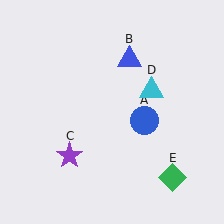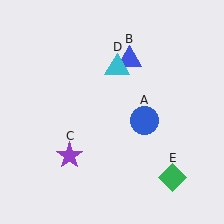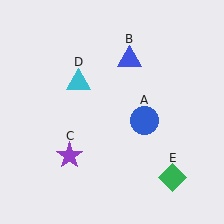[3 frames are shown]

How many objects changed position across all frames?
1 object changed position: cyan triangle (object D).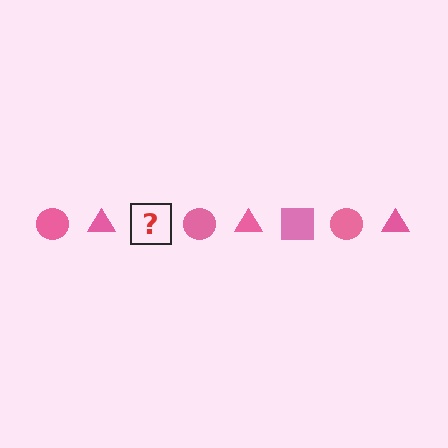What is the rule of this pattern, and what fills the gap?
The rule is that the pattern cycles through circle, triangle, square shapes in pink. The gap should be filled with a pink square.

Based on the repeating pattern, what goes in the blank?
The blank should be a pink square.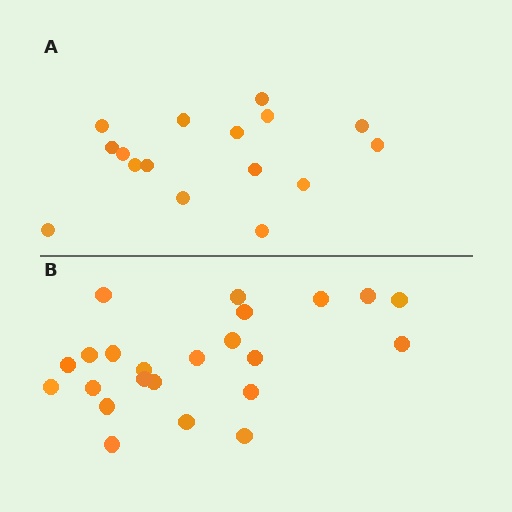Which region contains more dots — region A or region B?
Region B (the bottom region) has more dots.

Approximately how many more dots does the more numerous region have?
Region B has roughly 8 or so more dots than region A.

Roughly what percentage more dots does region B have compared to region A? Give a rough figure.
About 45% more.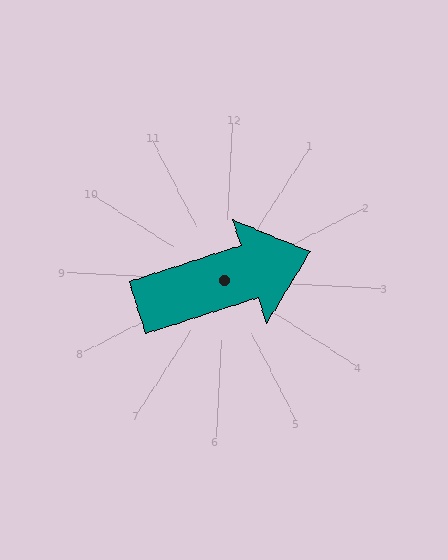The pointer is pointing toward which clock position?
Roughly 2 o'clock.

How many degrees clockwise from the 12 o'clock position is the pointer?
Approximately 69 degrees.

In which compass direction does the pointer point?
East.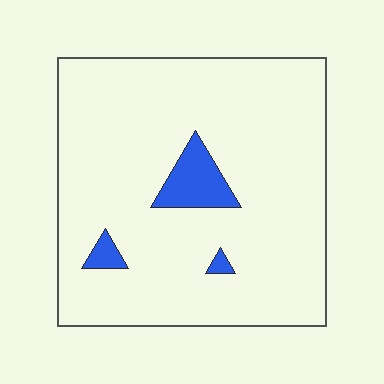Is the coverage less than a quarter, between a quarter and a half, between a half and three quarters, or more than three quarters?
Less than a quarter.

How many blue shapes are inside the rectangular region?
3.